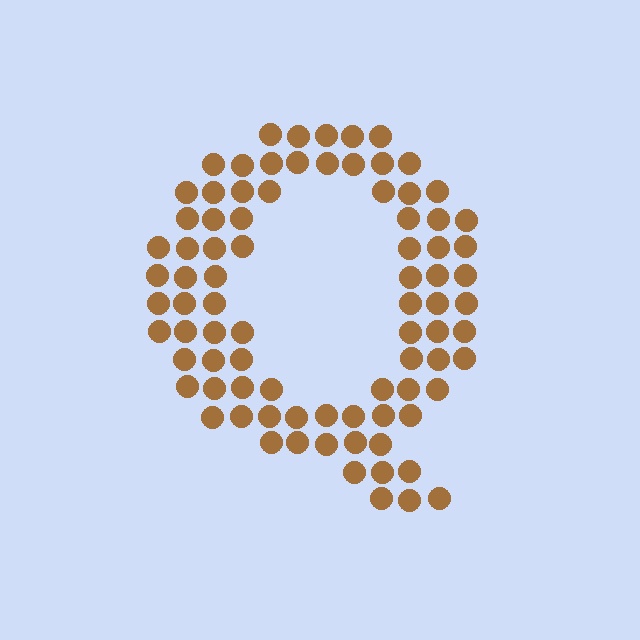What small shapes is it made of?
It is made of small circles.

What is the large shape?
The large shape is the letter Q.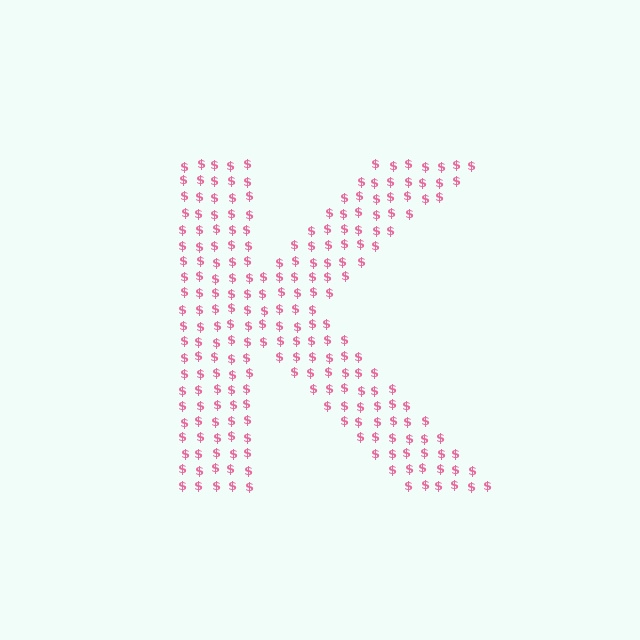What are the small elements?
The small elements are dollar signs.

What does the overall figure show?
The overall figure shows the letter K.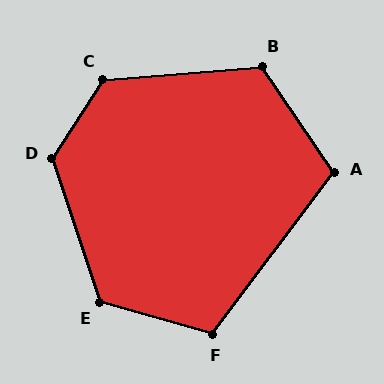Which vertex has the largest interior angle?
D, at approximately 129 degrees.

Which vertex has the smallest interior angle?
A, at approximately 109 degrees.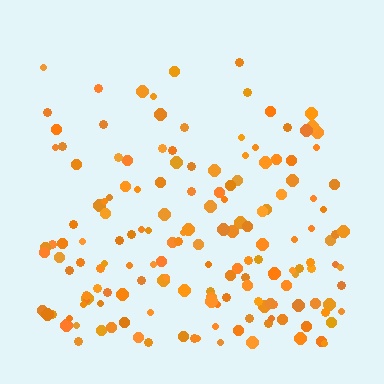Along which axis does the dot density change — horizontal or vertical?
Vertical.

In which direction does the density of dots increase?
From top to bottom, with the bottom side densest.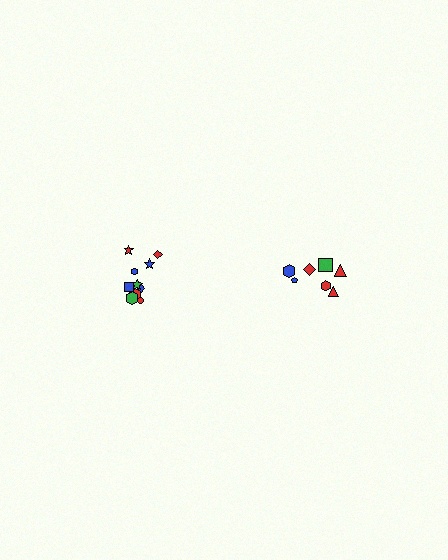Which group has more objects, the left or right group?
The left group.